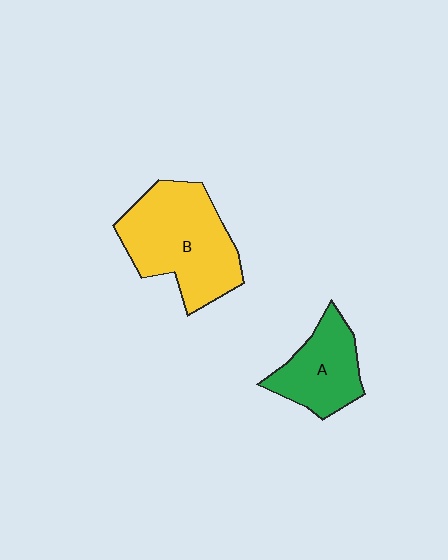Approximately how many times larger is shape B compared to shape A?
Approximately 1.7 times.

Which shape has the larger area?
Shape B (yellow).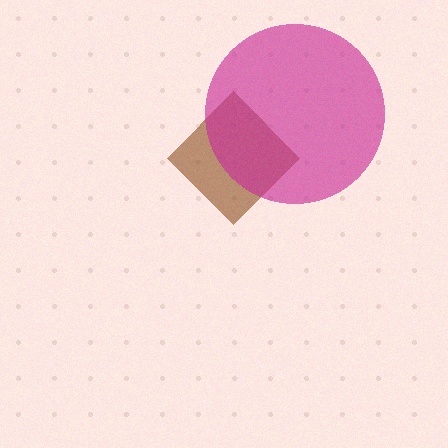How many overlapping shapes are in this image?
There are 2 overlapping shapes in the image.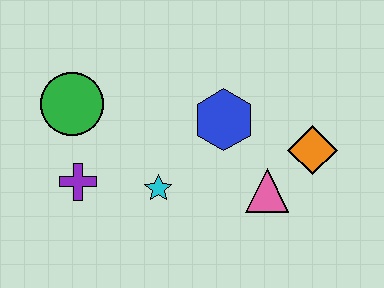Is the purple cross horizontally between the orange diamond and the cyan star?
No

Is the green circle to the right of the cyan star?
No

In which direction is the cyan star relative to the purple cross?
The cyan star is to the right of the purple cross.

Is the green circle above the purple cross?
Yes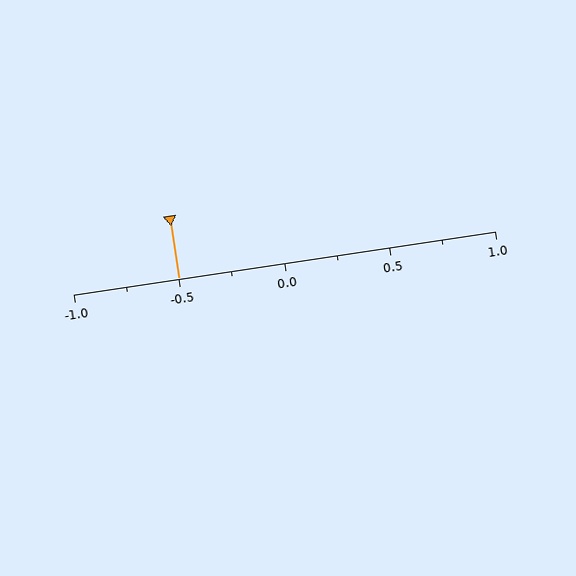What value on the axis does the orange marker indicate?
The marker indicates approximately -0.5.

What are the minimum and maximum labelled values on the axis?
The axis runs from -1.0 to 1.0.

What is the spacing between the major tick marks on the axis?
The major ticks are spaced 0.5 apart.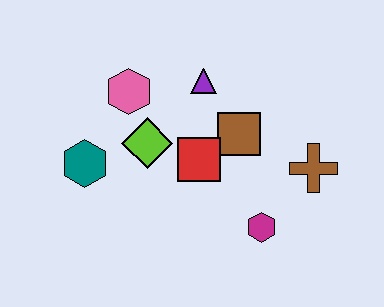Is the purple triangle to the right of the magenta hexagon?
No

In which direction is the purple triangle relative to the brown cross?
The purple triangle is to the left of the brown cross.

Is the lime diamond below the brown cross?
No